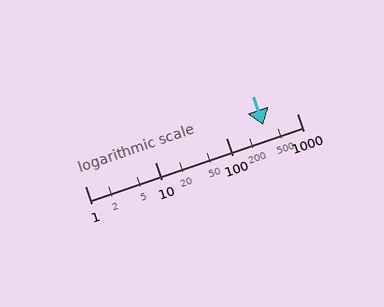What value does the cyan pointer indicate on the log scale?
The pointer indicates approximately 330.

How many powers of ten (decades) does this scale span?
The scale spans 3 decades, from 1 to 1000.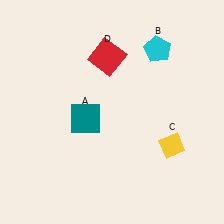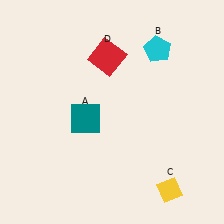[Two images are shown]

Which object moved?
The yellow diamond (C) moved down.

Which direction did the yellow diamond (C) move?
The yellow diamond (C) moved down.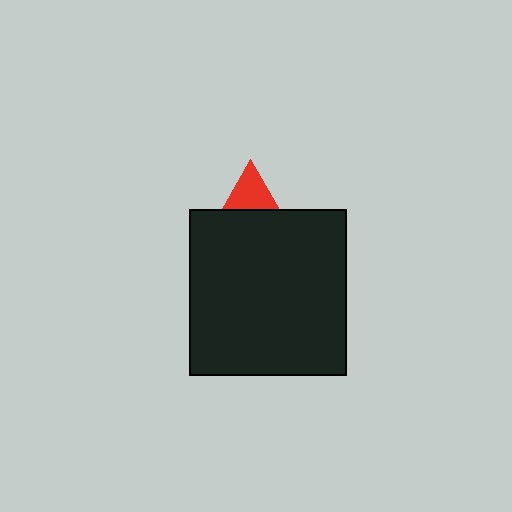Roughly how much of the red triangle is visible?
A small part of it is visible (roughly 44%).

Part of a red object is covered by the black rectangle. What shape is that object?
It is a triangle.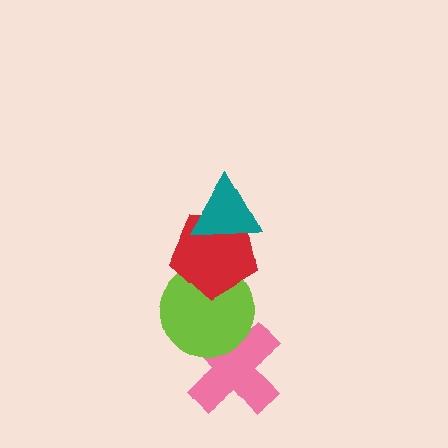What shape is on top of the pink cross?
The lime circle is on top of the pink cross.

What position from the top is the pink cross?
The pink cross is 4th from the top.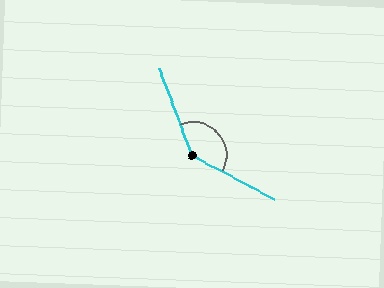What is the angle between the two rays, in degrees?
Approximately 139 degrees.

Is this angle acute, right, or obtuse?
It is obtuse.